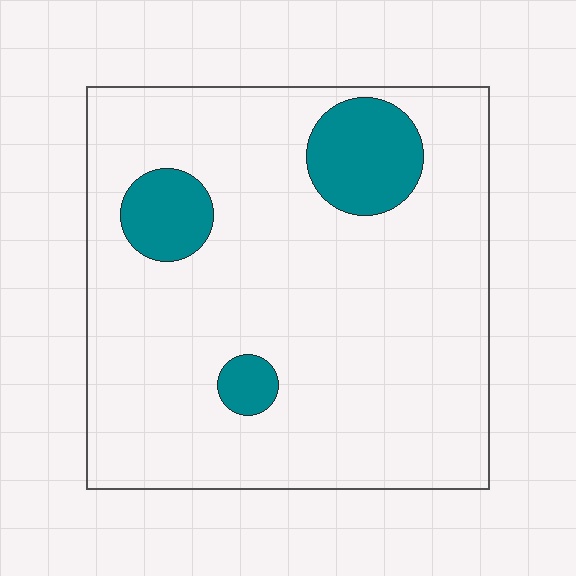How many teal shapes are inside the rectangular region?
3.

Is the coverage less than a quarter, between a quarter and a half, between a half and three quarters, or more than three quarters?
Less than a quarter.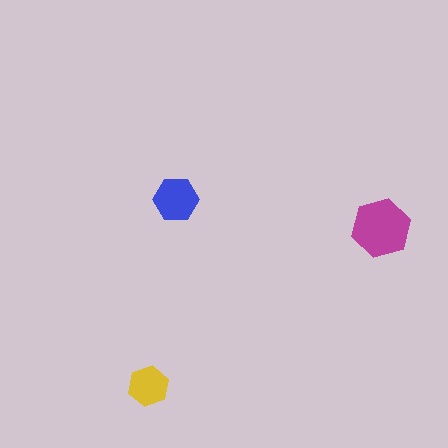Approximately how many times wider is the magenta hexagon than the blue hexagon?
About 1.5 times wider.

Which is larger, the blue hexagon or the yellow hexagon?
The blue one.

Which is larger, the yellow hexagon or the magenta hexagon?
The magenta one.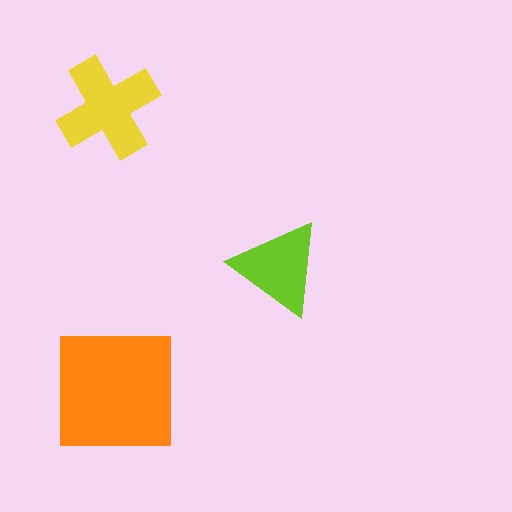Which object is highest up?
The yellow cross is topmost.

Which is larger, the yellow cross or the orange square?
The orange square.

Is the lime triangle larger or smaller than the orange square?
Smaller.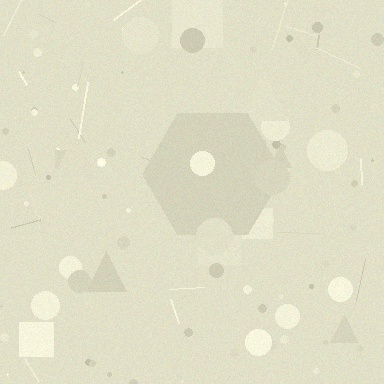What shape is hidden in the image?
A hexagon is hidden in the image.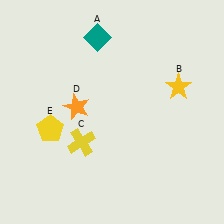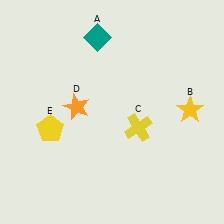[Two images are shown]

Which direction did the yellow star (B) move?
The yellow star (B) moved down.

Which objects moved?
The objects that moved are: the yellow star (B), the yellow cross (C).